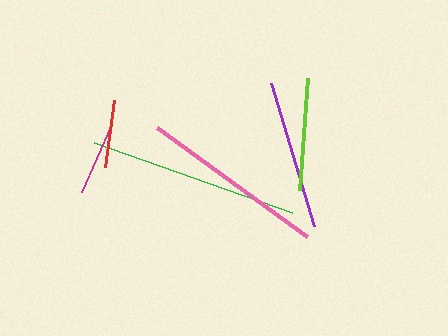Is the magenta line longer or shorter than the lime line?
The lime line is longer than the magenta line.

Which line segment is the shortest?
The red line is the shortest at approximately 67 pixels.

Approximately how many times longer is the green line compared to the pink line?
The green line is approximately 1.1 times the length of the pink line.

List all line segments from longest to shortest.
From longest to shortest: green, pink, purple, lime, magenta, red.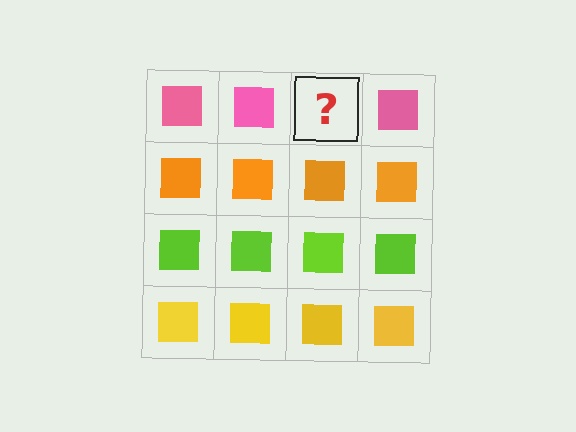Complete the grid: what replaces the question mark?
The question mark should be replaced with a pink square.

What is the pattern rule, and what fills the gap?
The rule is that each row has a consistent color. The gap should be filled with a pink square.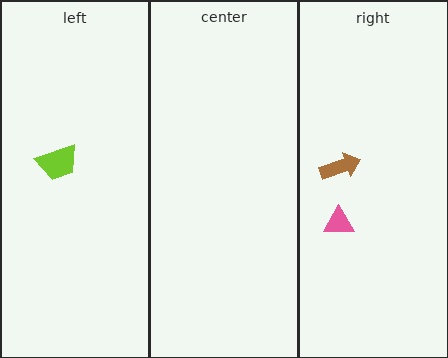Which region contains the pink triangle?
The right region.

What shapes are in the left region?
The lime trapezoid.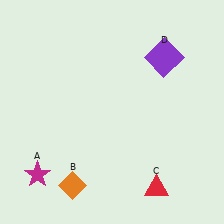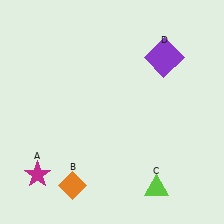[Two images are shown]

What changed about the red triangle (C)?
In Image 1, C is red. In Image 2, it changed to lime.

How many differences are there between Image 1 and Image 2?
There is 1 difference between the two images.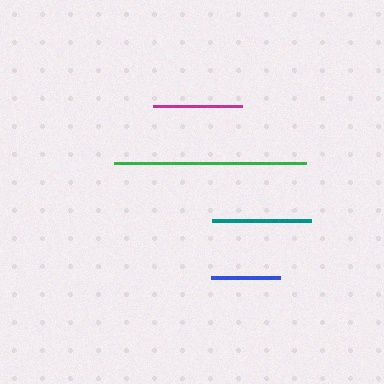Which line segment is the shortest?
The blue line is the shortest at approximately 69 pixels.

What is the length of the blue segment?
The blue segment is approximately 69 pixels long.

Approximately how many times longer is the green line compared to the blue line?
The green line is approximately 2.8 times the length of the blue line.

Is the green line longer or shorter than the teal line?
The green line is longer than the teal line.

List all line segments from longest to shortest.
From longest to shortest: green, teal, magenta, blue.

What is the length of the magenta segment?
The magenta segment is approximately 89 pixels long.